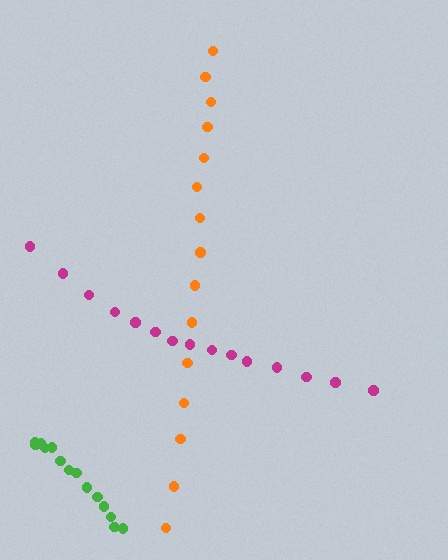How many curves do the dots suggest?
There are 3 distinct paths.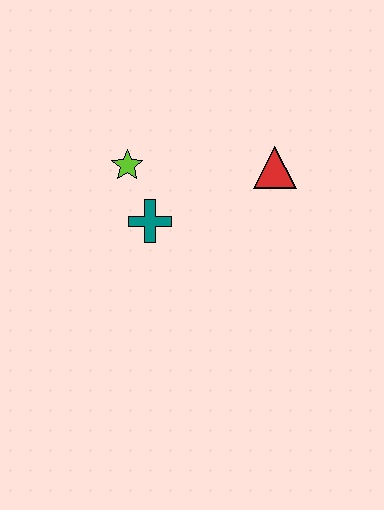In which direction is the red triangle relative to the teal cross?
The red triangle is to the right of the teal cross.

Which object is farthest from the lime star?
The red triangle is farthest from the lime star.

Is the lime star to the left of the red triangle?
Yes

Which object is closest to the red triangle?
The teal cross is closest to the red triangle.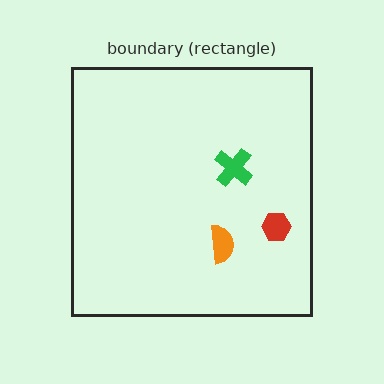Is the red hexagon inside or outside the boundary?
Inside.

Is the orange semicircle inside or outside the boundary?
Inside.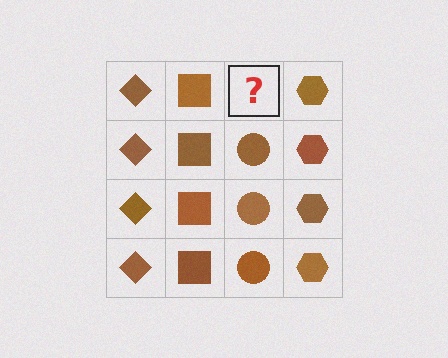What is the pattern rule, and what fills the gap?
The rule is that each column has a consistent shape. The gap should be filled with a brown circle.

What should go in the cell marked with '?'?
The missing cell should contain a brown circle.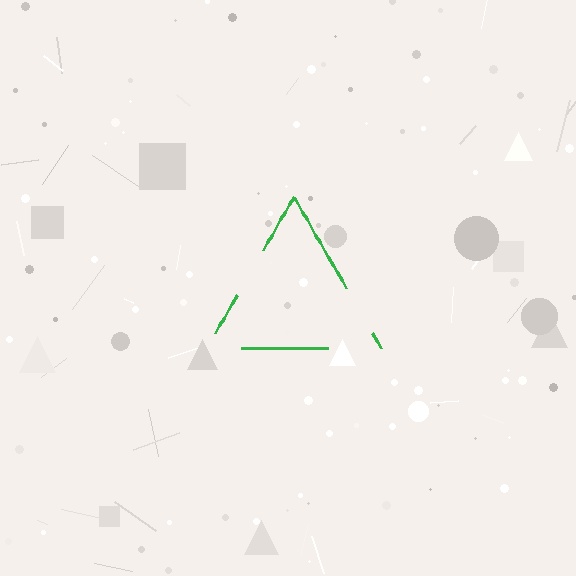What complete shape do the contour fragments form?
The contour fragments form a triangle.